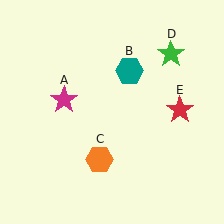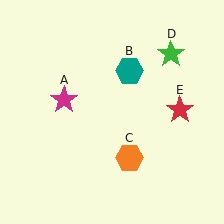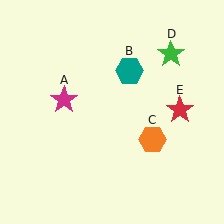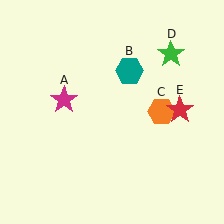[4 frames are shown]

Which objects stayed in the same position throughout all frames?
Magenta star (object A) and teal hexagon (object B) and green star (object D) and red star (object E) remained stationary.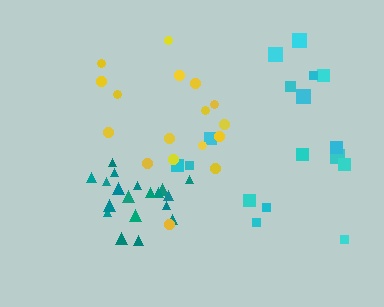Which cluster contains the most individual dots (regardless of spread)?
Teal (19).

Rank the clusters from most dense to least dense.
teal, yellow, cyan.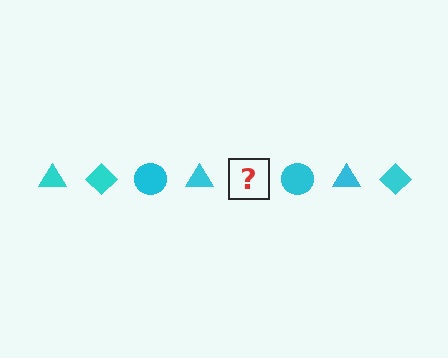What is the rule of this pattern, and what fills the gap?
The rule is that the pattern cycles through triangle, diamond, circle shapes in cyan. The gap should be filled with a cyan diamond.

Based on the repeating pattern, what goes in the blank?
The blank should be a cyan diamond.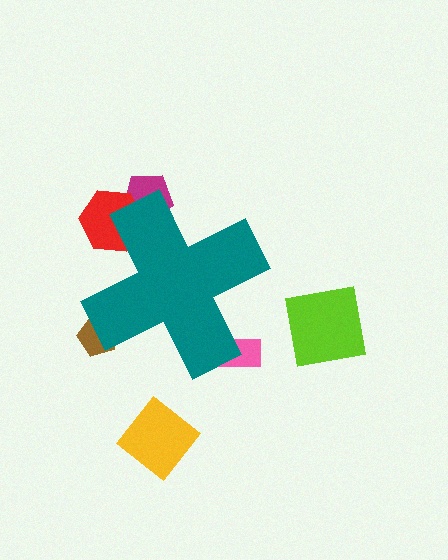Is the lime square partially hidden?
No, the lime square is fully visible.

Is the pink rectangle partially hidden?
Yes, the pink rectangle is partially hidden behind the teal cross.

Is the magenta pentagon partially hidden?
Yes, the magenta pentagon is partially hidden behind the teal cross.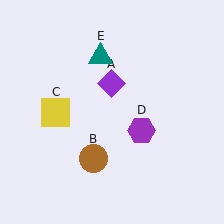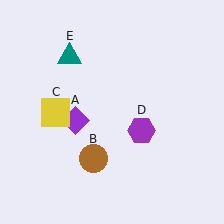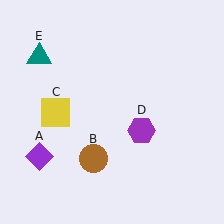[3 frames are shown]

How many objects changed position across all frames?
2 objects changed position: purple diamond (object A), teal triangle (object E).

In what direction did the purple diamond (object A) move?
The purple diamond (object A) moved down and to the left.